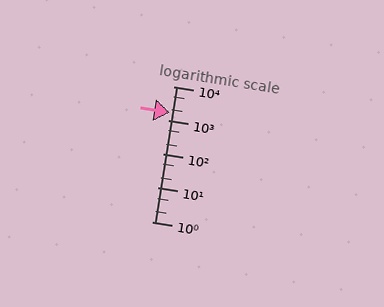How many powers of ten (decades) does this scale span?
The scale spans 4 decades, from 1 to 10000.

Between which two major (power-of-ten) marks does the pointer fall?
The pointer is between 1000 and 10000.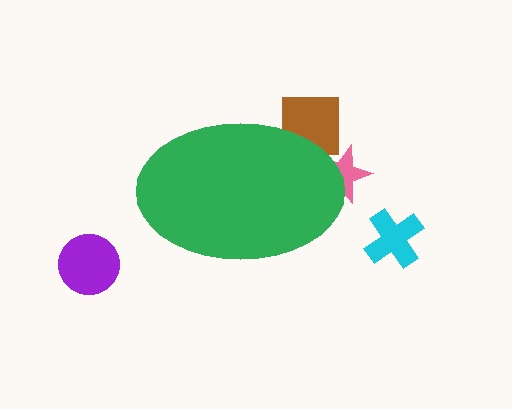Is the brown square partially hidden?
Yes, the brown square is partially hidden behind the green ellipse.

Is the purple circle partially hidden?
No, the purple circle is fully visible.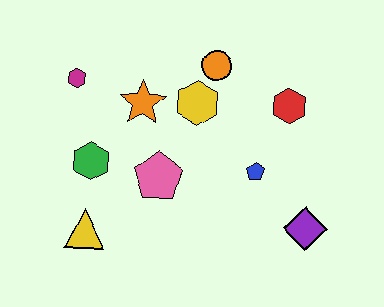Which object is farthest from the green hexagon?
The purple diamond is farthest from the green hexagon.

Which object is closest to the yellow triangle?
The green hexagon is closest to the yellow triangle.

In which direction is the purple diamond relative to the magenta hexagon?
The purple diamond is to the right of the magenta hexagon.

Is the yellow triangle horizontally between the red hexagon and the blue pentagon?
No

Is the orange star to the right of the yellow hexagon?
No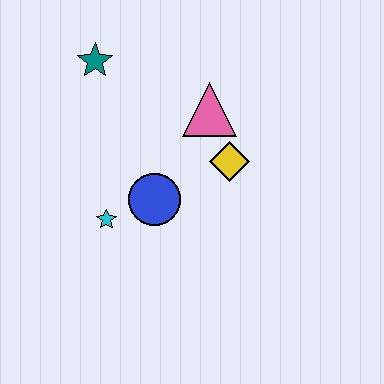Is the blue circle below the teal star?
Yes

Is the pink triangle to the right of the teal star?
Yes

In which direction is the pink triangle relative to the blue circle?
The pink triangle is above the blue circle.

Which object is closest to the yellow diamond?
The pink triangle is closest to the yellow diamond.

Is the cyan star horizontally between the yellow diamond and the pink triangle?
No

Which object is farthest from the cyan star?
The teal star is farthest from the cyan star.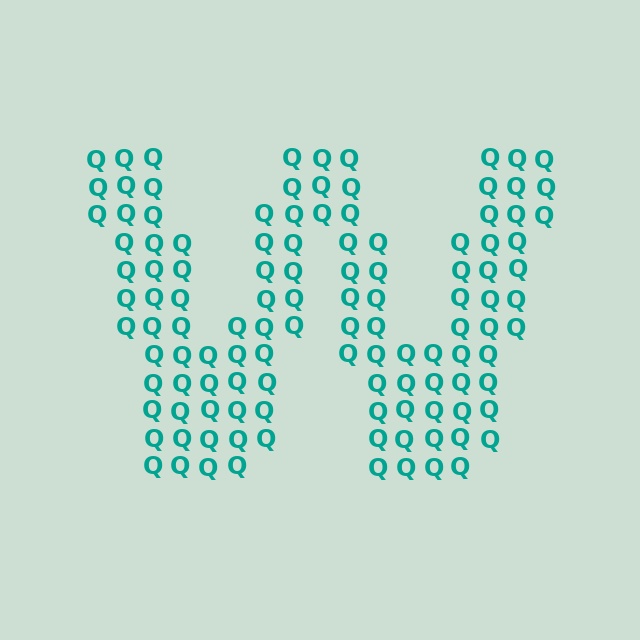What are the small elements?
The small elements are letter Q's.